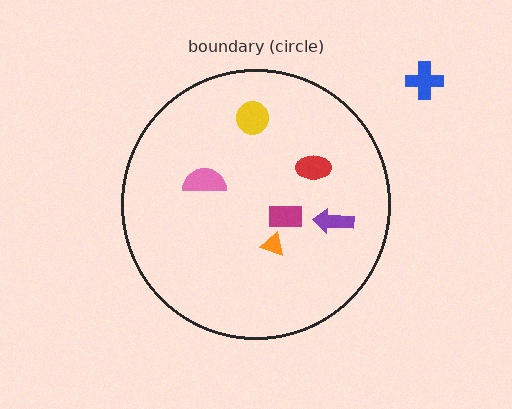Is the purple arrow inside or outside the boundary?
Inside.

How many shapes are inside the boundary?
6 inside, 1 outside.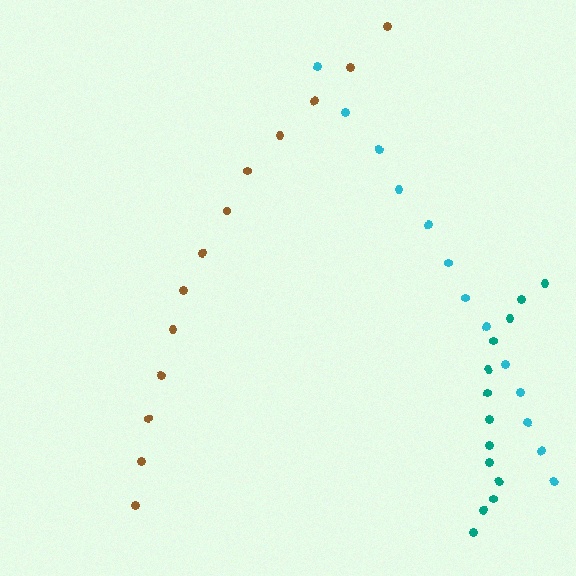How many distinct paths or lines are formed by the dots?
There are 3 distinct paths.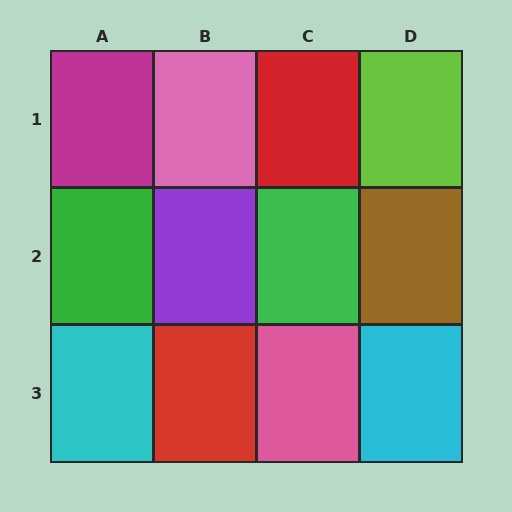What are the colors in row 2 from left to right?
Green, purple, green, brown.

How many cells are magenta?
1 cell is magenta.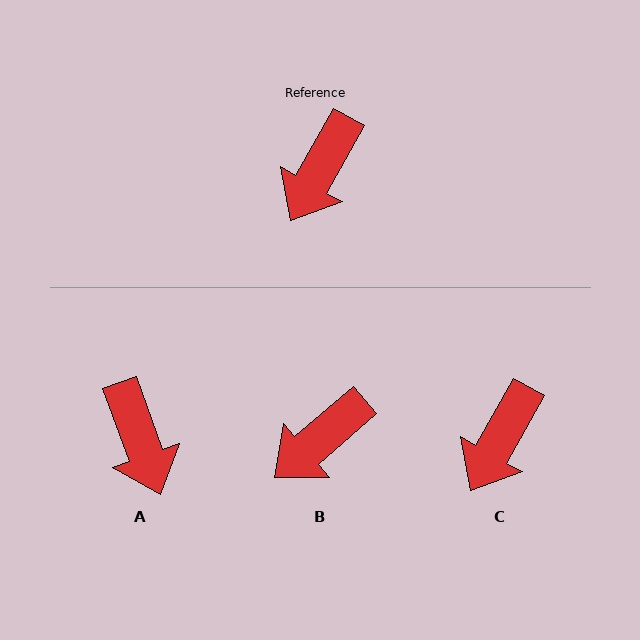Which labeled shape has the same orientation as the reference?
C.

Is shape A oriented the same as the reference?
No, it is off by about 49 degrees.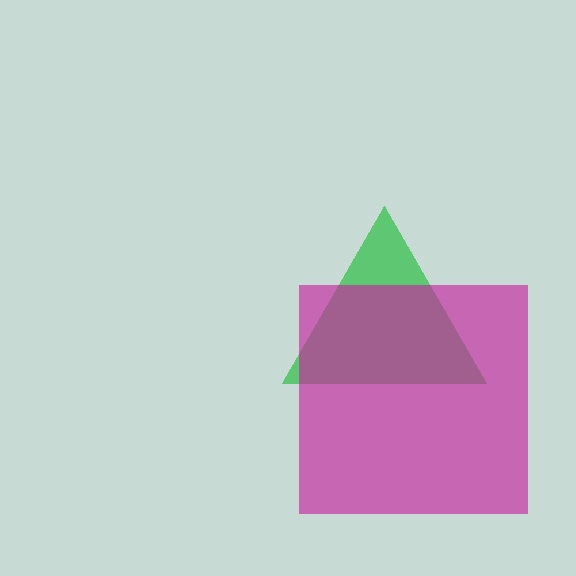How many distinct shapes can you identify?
There are 2 distinct shapes: a green triangle, a magenta square.